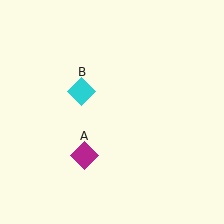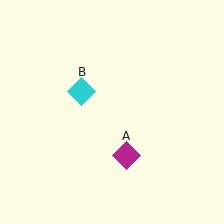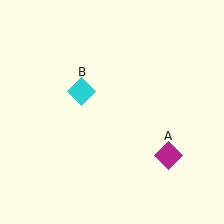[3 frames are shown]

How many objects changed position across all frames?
1 object changed position: magenta diamond (object A).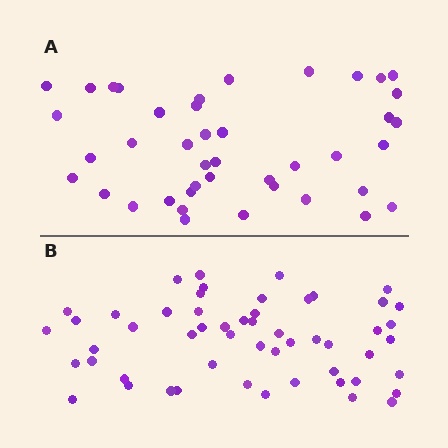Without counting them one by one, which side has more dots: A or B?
Region B (the bottom region) has more dots.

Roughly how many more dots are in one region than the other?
Region B has roughly 12 or so more dots than region A.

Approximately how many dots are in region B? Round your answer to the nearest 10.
About 50 dots. (The exact count is 54, which rounds to 50.)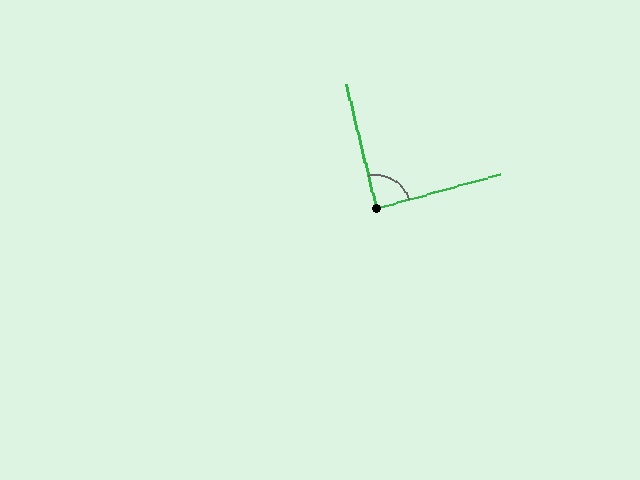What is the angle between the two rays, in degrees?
Approximately 88 degrees.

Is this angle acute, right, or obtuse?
It is approximately a right angle.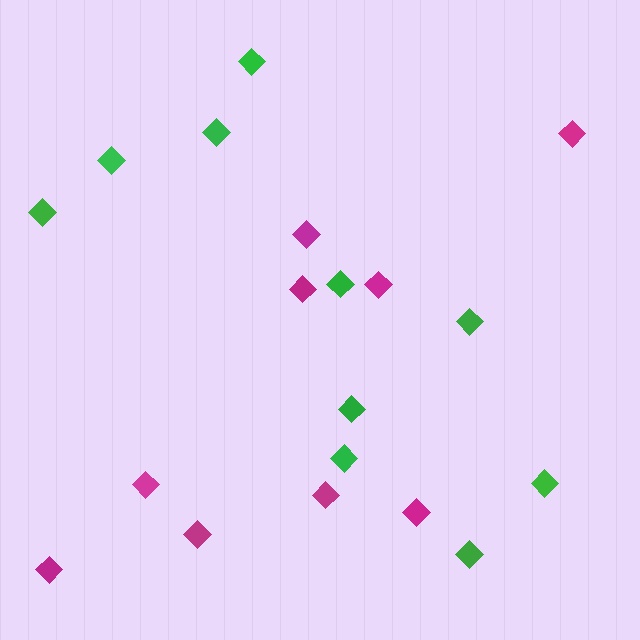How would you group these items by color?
There are 2 groups: one group of magenta diamonds (9) and one group of green diamonds (10).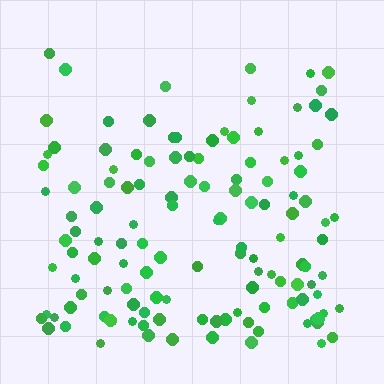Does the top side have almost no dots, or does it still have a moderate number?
Still a moderate number, just noticeably fewer than the bottom.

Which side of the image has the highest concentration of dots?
The bottom.